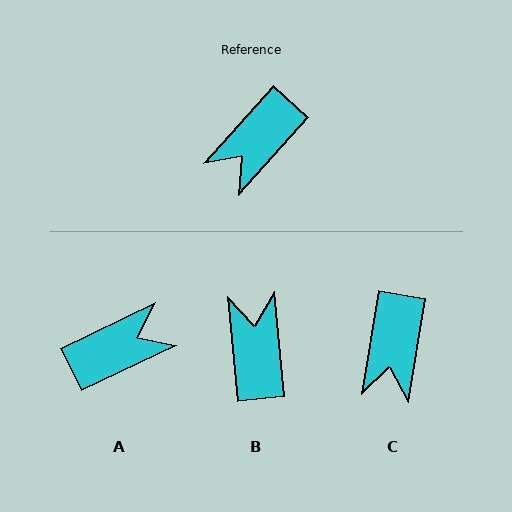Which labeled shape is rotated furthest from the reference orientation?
A, about 158 degrees away.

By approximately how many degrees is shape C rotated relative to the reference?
Approximately 33 degrees counter-clockwise.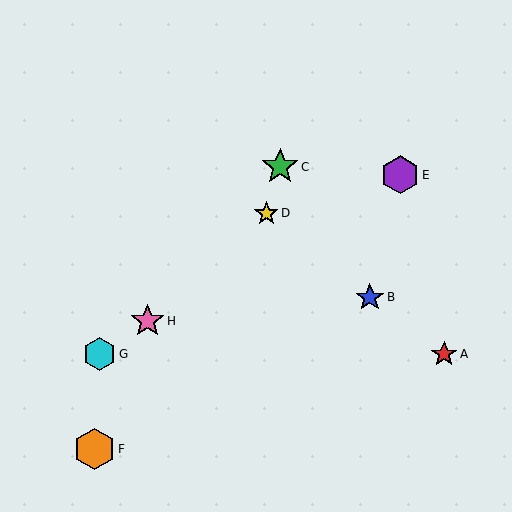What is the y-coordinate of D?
Object D is at y≈213.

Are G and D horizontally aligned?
No, G is at y≈354 and D is at y≈213.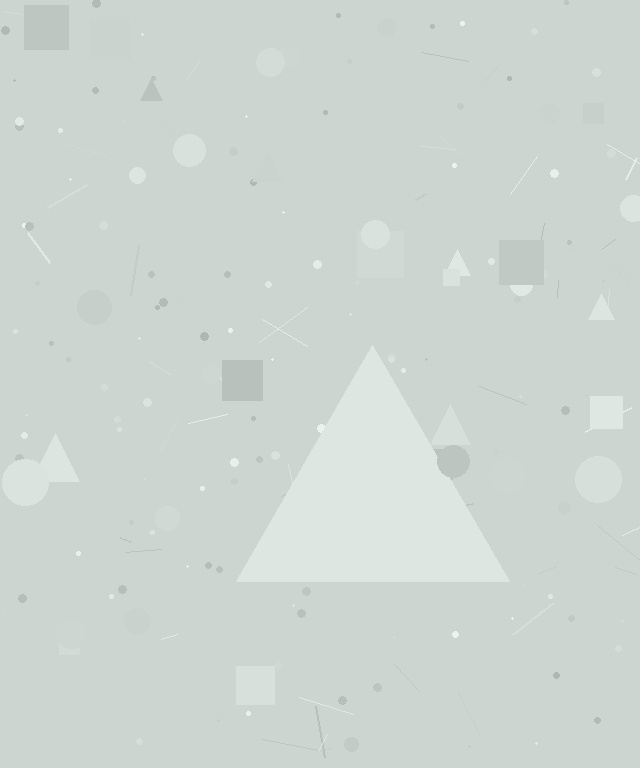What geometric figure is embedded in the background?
A triangle is embedded in the background.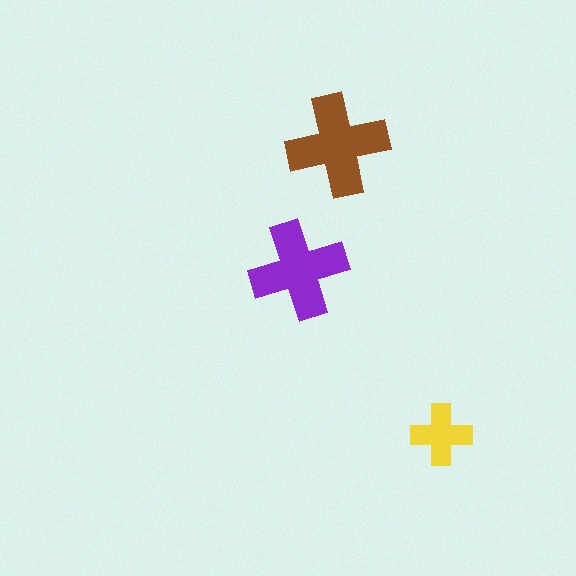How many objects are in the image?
There are 3 objects in the image.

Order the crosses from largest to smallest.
the brown one, the purple one, the yellow one.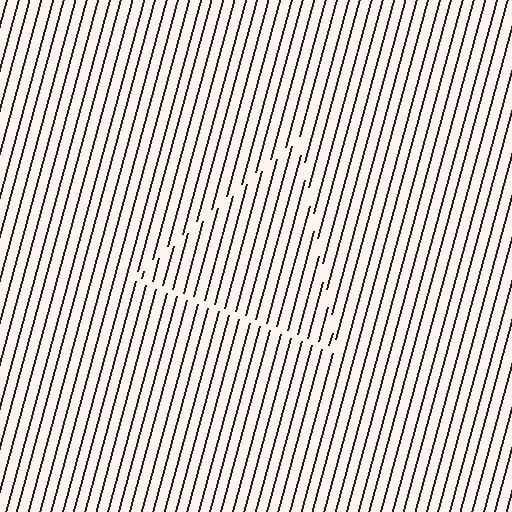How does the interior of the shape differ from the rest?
The interior of the shape contains the same grating, shifted by half a period — the contour is defined by the phase discontinuity where line-ends from the inner and outer gratings abut.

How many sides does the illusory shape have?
3 sides — the line-ends trace a triangle.